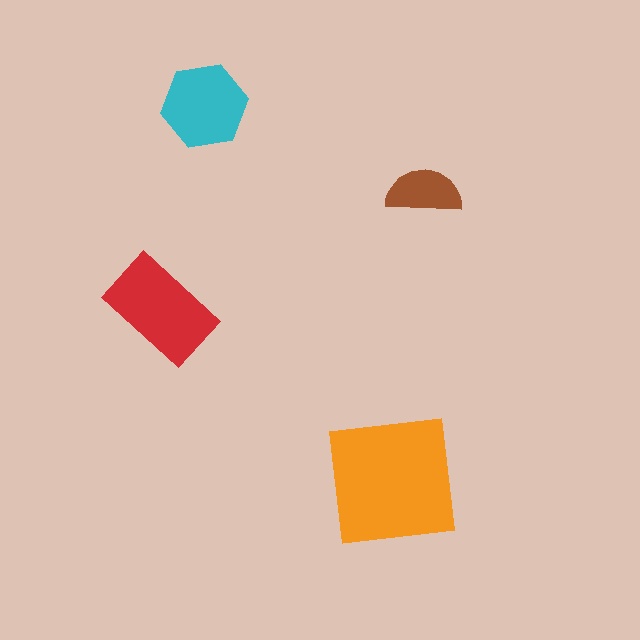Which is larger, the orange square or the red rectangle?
The orange square.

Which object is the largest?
The orange square.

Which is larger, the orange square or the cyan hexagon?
The orange square.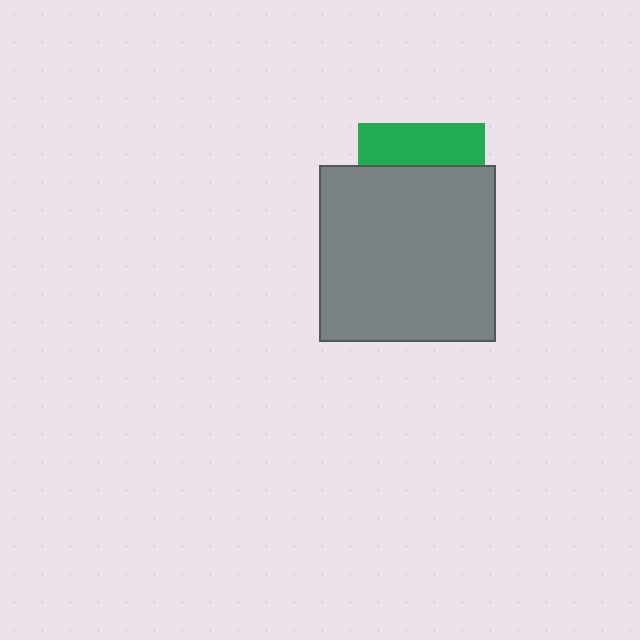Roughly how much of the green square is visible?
A small part of it is visible (roughly 33%).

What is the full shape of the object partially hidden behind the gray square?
The partially hidden object is a green square.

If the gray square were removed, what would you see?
You would see the complete green square.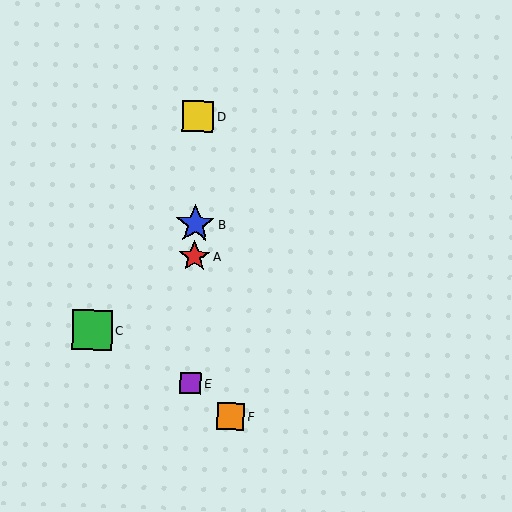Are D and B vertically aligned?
Yes, both are at x≈198.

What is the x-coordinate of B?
Object B is at x≈195.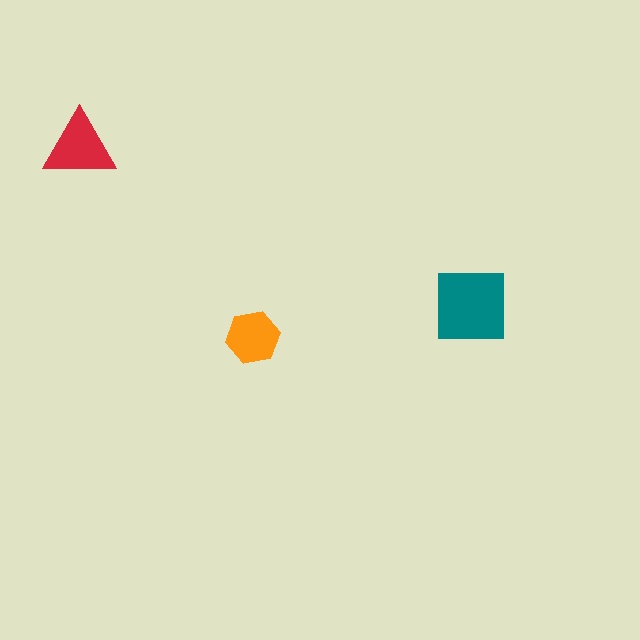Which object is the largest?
The teal square.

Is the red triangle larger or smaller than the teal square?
Smaller.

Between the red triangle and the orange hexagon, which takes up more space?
The red triangle.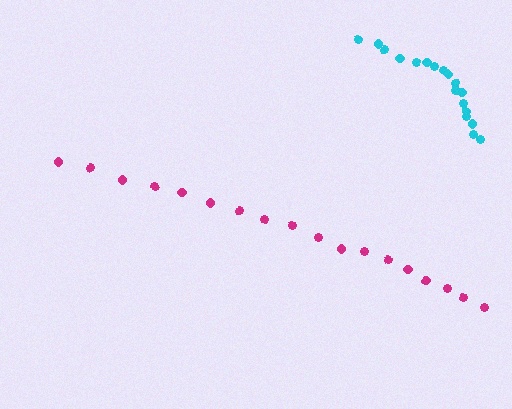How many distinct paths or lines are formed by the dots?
There are 2 distinct paths.